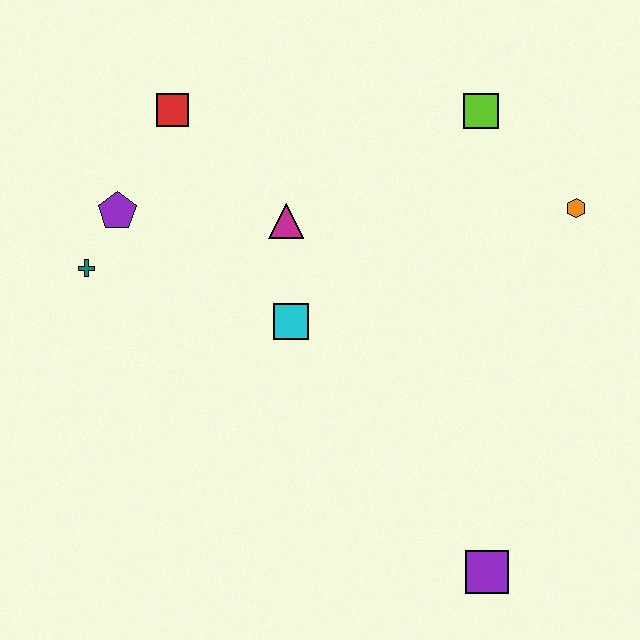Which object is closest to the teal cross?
The purple pentagon is closest to the teal cross.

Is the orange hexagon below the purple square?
No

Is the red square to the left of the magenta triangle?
Yes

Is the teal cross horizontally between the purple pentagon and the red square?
No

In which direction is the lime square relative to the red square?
The lime square is to the right of the red square.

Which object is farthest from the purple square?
The red square is farthest from the purple square.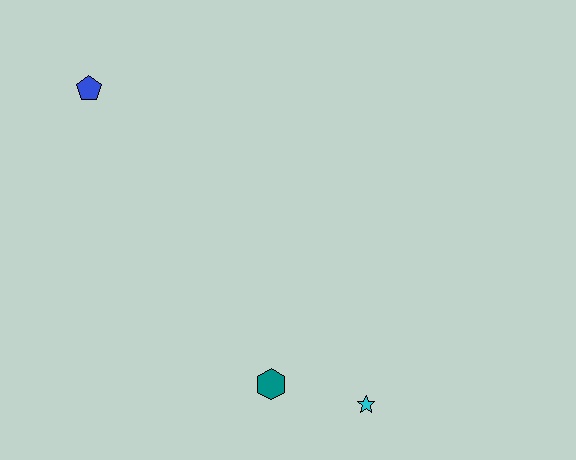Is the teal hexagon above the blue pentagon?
No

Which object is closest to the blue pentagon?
The teal hexagon is closest to the blue pentagon.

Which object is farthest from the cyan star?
The blue pentagon is farthest from the cyan star.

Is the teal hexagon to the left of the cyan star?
Yes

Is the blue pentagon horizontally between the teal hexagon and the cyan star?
No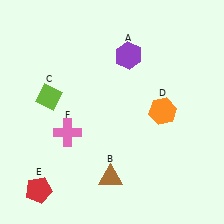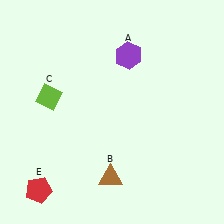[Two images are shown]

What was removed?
The pink cross (F), the orange hexagon (D) were removed in Image 2.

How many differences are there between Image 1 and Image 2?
There are 2 differences between the two images.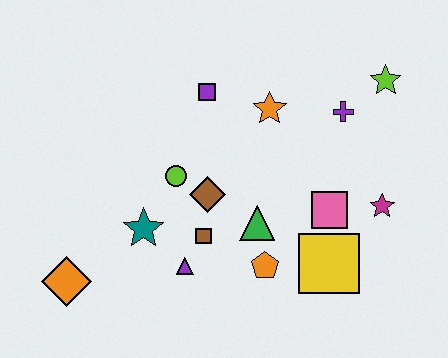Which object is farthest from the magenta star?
The orange diamond is farthest from the magenta star.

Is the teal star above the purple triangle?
Yes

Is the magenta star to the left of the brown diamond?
No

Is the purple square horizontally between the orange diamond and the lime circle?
No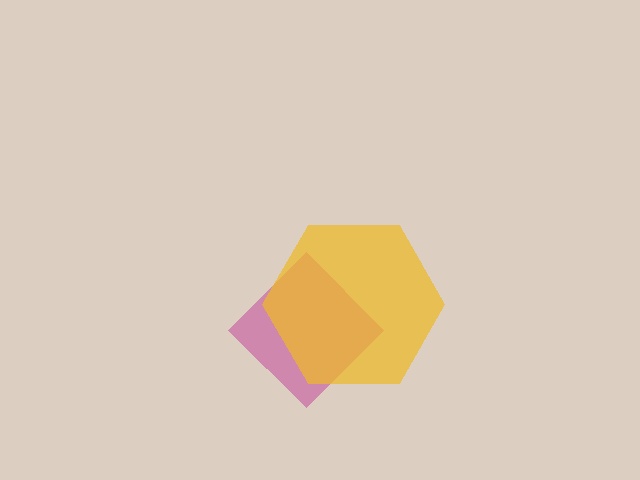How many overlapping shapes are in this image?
There are 2 overlapping shapes in the image.